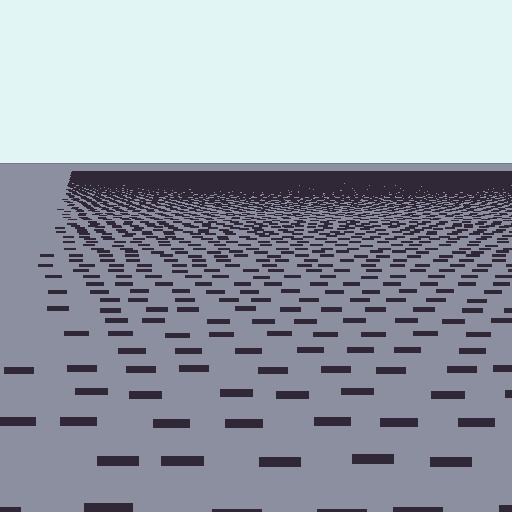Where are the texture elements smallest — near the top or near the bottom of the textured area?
Near the top.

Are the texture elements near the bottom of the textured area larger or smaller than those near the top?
Larger. Near the bottom, elements are closer to the viewer and appear at a bigger on-screen size.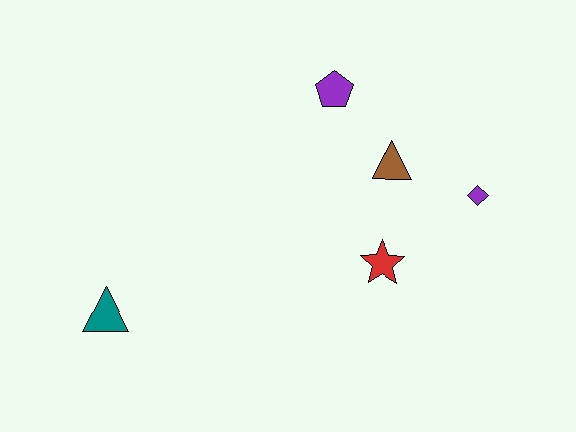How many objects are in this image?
There are 5 objects.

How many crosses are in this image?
There are no crosses.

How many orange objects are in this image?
There are no orange objects.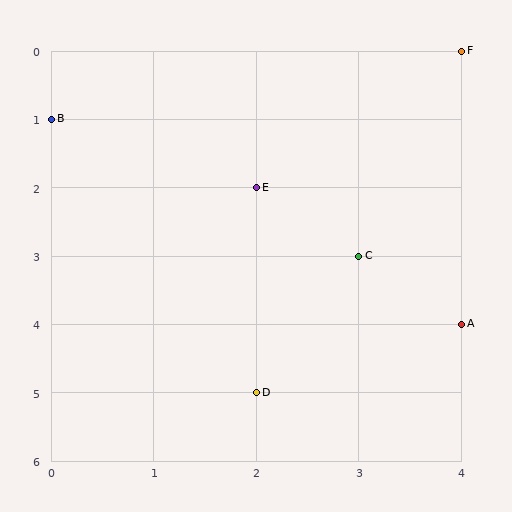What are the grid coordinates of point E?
Point E is at grid coordinates (2, 2).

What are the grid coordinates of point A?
Point A is at grid coordinates (4, 4).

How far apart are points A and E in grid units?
Points A and E are 2 columns and 2 rows apart (about 2.8 grid units diagonally).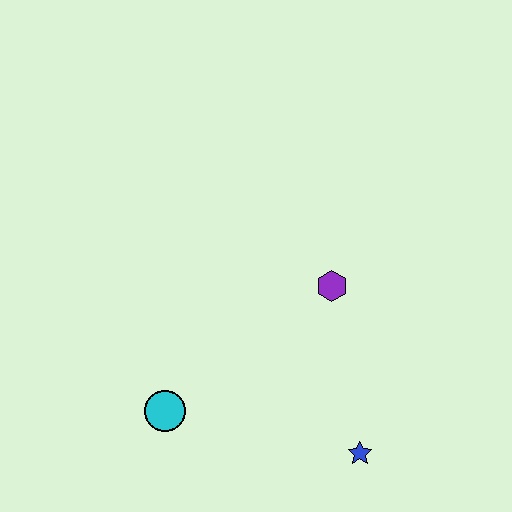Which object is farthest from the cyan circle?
The purple hexagon is farthest from the cyan circle.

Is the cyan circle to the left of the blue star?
Yes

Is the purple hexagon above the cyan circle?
Yes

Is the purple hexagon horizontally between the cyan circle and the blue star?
Yes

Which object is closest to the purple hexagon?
The blue star is closest to the purple hexagon.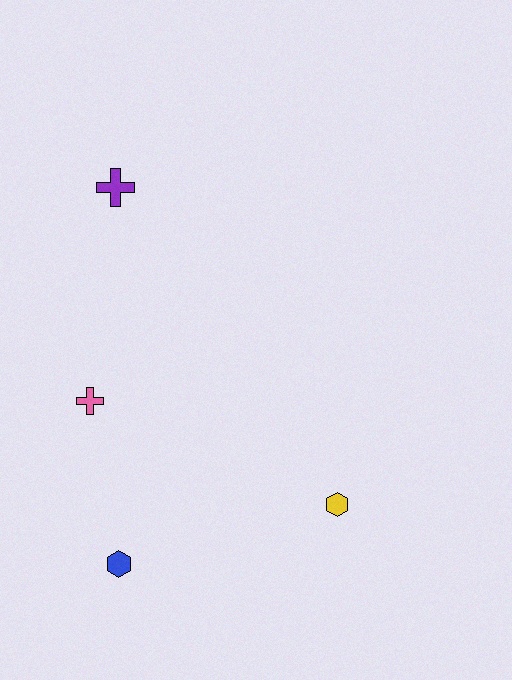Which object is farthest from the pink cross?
The yellow hexagon is farthest from the pink cross.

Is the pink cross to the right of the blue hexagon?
No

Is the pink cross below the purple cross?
Yes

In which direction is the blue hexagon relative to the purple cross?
The blue hexagon is below the purple cross.